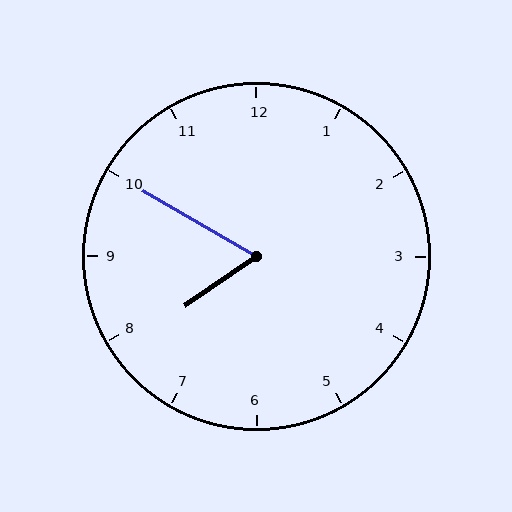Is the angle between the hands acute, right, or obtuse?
It is acute.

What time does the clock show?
7:50.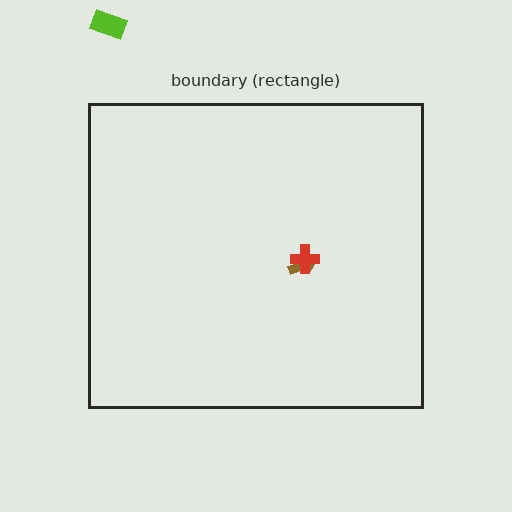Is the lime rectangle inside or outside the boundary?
Outside.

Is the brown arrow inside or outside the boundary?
Inside.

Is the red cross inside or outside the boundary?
Inside.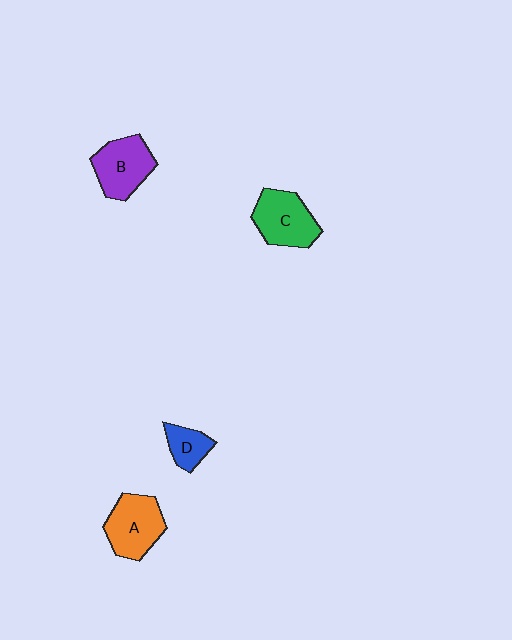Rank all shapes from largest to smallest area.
From largest to smallest: A (orange), C (green), B (purple), D (blue).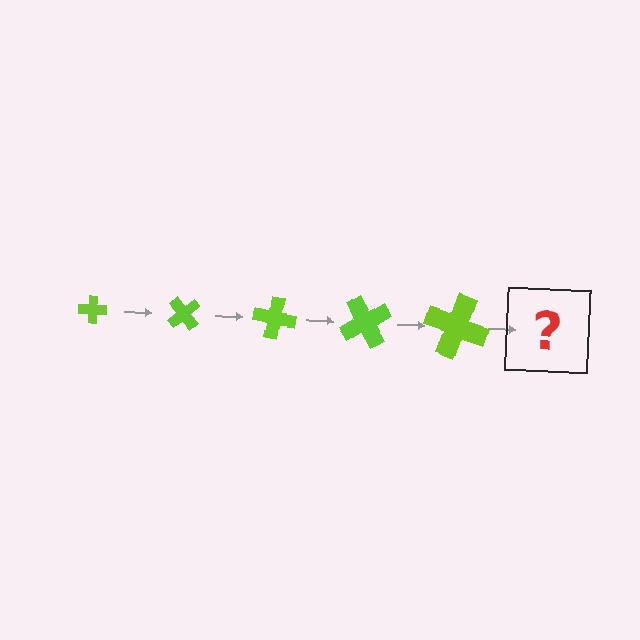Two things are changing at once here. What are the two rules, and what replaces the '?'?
The two rules are that the cross grows larger each step and it rotates 50 degrees each step. The '?' should be a cross, larger than the previous one and rotated 250 degrees from the start.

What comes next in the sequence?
The next element should be a cross, larger than the previous one and rotated 250 degrees from the start.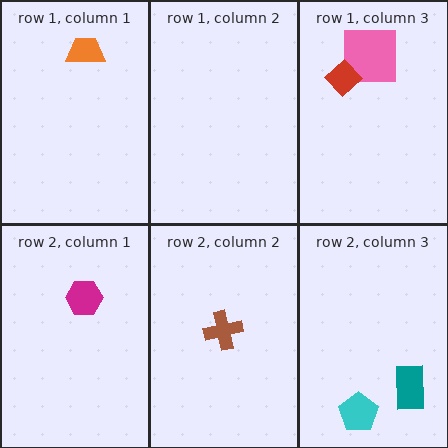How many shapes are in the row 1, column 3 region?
2.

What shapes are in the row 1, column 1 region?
The orange trapezoid.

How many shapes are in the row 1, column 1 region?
1.